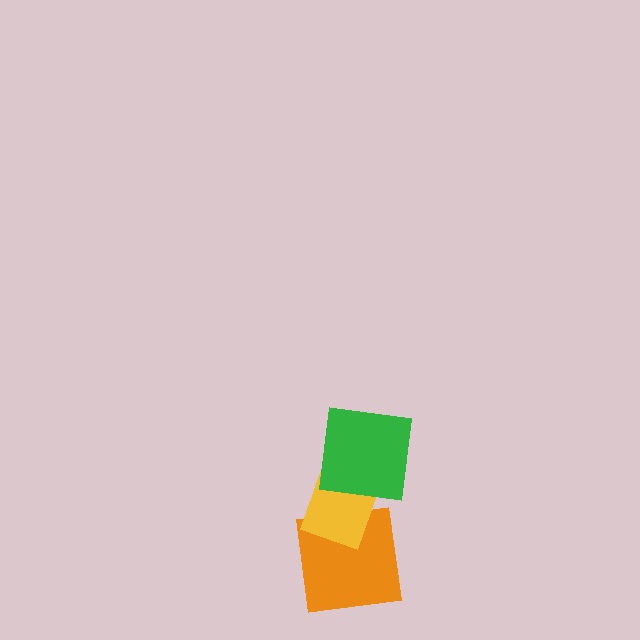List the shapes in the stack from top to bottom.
From top to bottom: the green square, the yellow diamond, the orange square.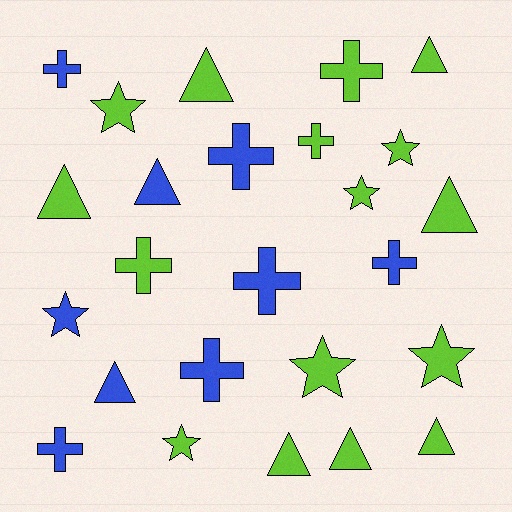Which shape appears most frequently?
Cross, with 9 objects.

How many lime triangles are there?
There are 7 lime triangles.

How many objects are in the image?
There are 25 objects.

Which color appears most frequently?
Lime, with 16 objects.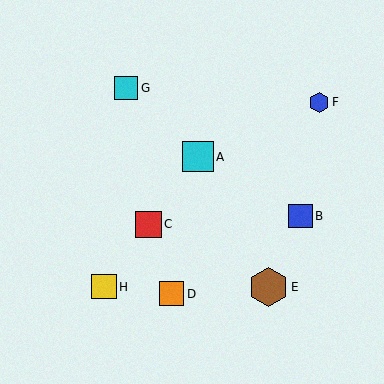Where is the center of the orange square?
The center of the orange square is at (172, 294).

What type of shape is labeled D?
Shape D is an orange square.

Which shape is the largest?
The brown hexagon (labeled E) is the largest.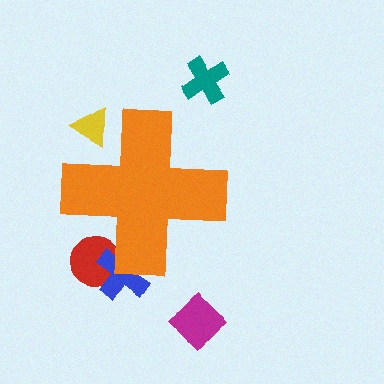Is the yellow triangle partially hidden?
Yes, the yellow triangle is partially hidden behind the orange cross.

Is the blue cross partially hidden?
Yes, the blue cross is partially hidden behind the orange cross.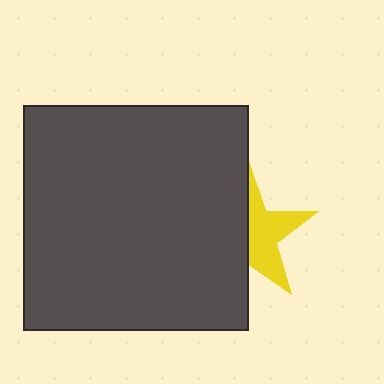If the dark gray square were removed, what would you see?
You would see the complete yellow star.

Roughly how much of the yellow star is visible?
About half of it is visible (roughly 48%).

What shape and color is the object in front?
The object in front is a dark gray square.